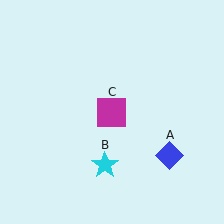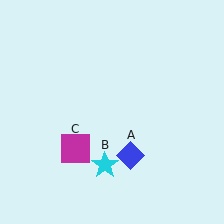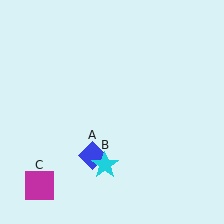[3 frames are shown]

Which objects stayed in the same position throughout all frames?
Cyan star (object B) remained stationary.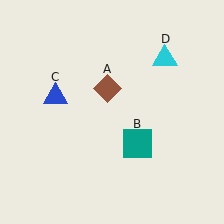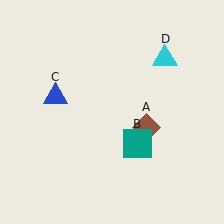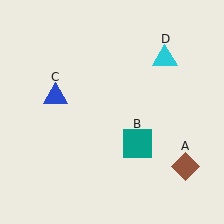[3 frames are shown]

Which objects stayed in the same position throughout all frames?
Teal square (object B) and blue triangle (object C) and cyan triangle (object D) remained stationary.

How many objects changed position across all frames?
1 object changed position: brown diamond (object A).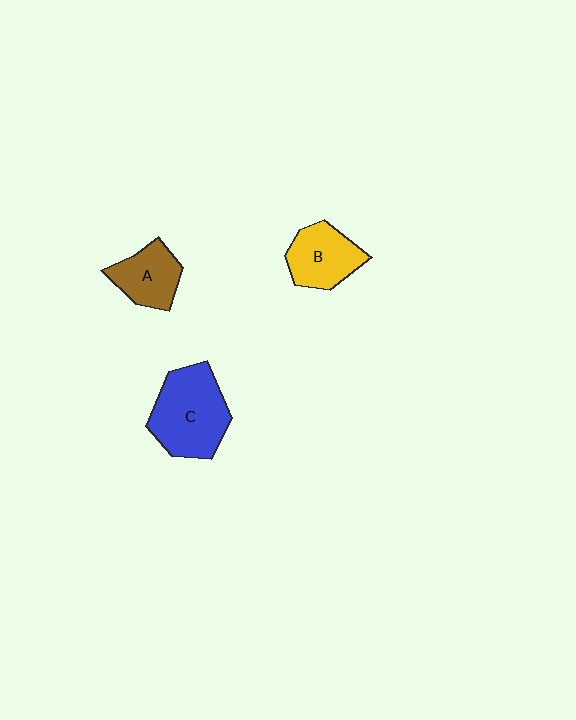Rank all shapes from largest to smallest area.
From largest to smallest: C (blue), B (yellow), A (brown).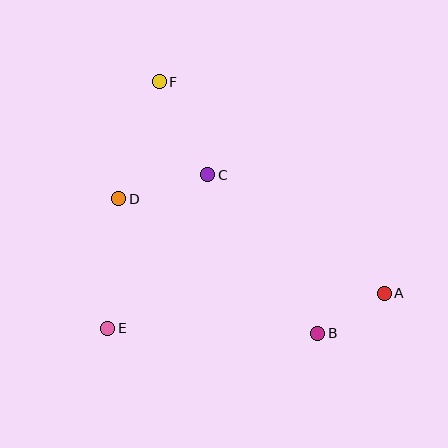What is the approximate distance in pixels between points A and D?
The distance between A and D is approximately 282 pixels.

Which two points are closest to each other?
Points A and B are closest to each other.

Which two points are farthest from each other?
Points A and F are farthest from each other.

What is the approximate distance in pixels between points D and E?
The distance between D and E is approximately 130 pixels.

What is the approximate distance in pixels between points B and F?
The distance between B and F is approximately 297 pixels.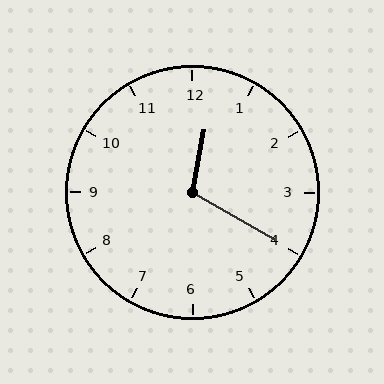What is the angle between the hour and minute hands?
Approximately 110 degrees.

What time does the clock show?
12:20.